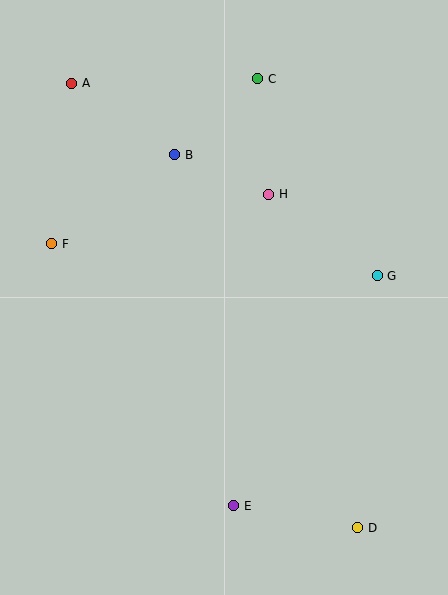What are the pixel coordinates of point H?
Point H is at (269, 194).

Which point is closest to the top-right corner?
Point C is closest to the top-right corner.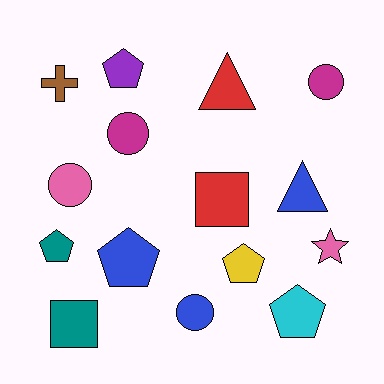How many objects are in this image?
There are 15 objects.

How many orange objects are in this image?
There are no orange objects.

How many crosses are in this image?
There is 1 cross.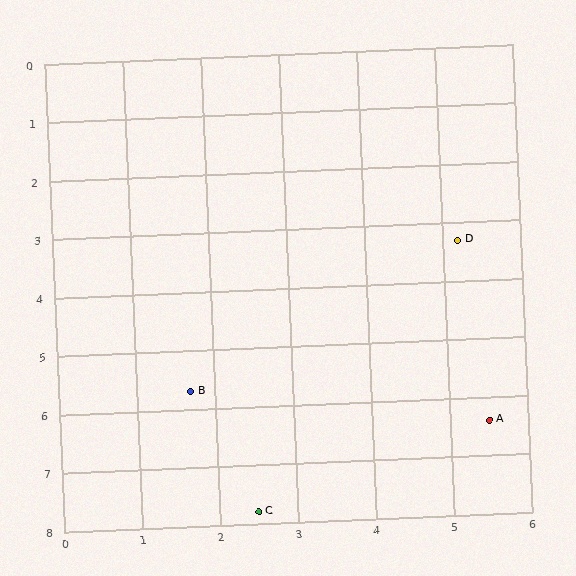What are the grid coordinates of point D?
Point D is at approximately (5.2, 3.3).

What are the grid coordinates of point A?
Point A is at approximately (5.5, 6.4).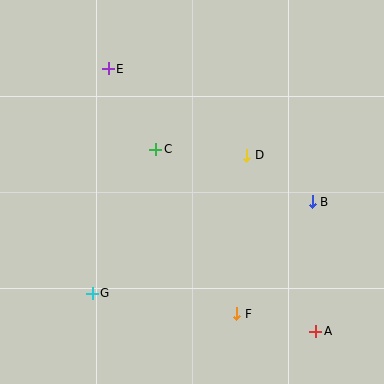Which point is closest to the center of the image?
Point C at (156, 149) is closest to the center.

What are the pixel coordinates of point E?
Point E is at (108, 69).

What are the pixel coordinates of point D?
Point D is at (247, 155).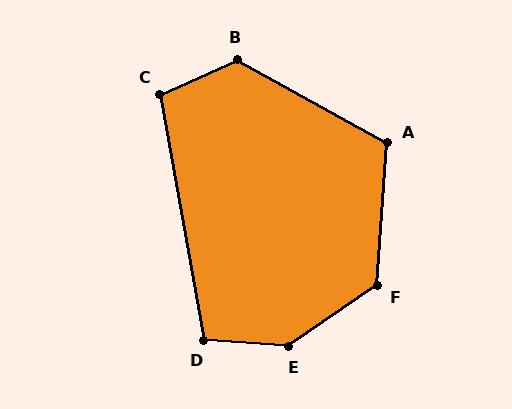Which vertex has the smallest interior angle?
D, at approximately 104 degrees.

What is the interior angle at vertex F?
Approximately 129 degrees (obtuse).